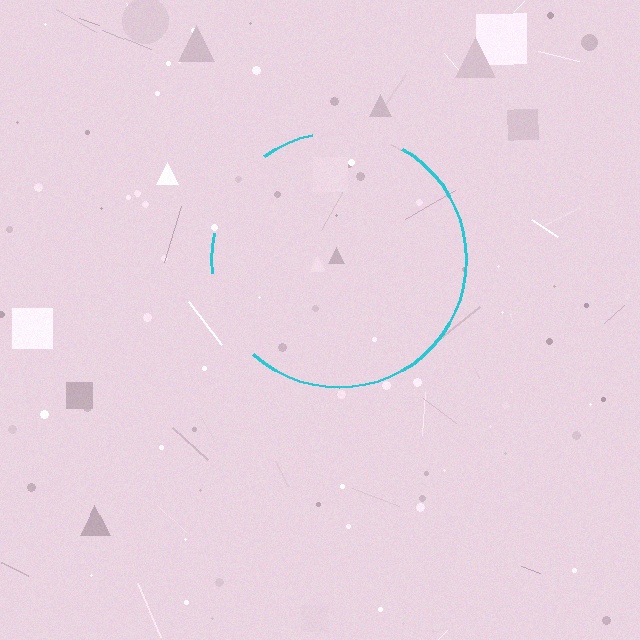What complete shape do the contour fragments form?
The contour fragments form a circle.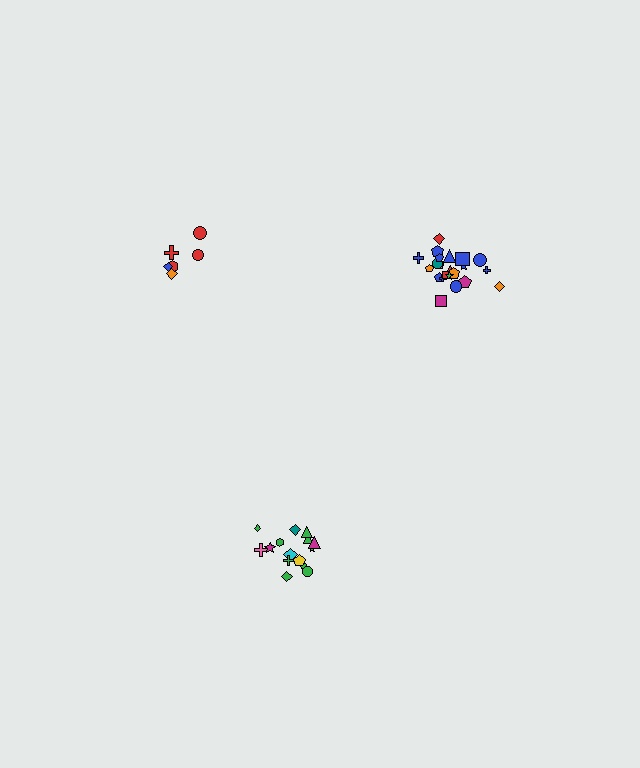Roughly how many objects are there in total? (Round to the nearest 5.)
Roughly 45 objects in total.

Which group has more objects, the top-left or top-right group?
The top-right group.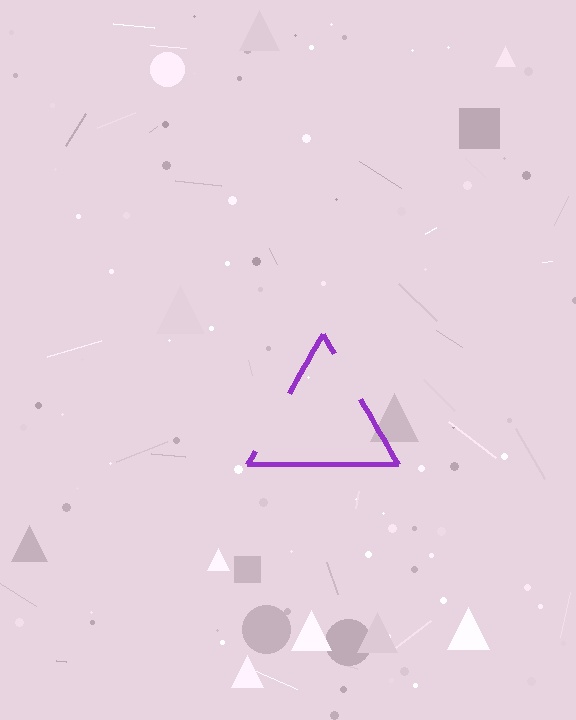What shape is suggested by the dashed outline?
The dashed outline suggests a triangle.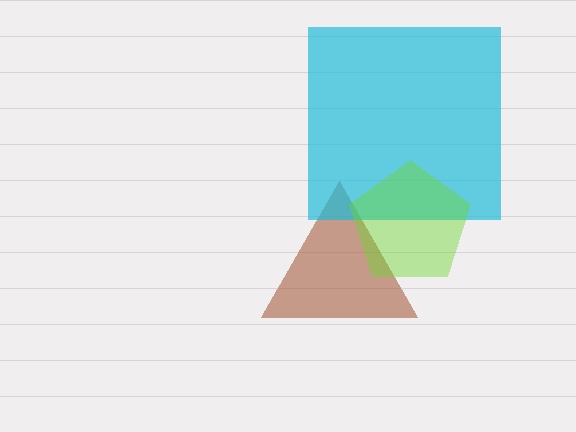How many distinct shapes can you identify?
There are 3 distinct shapes: a brown triangle, a cyan square, a lime pentagon.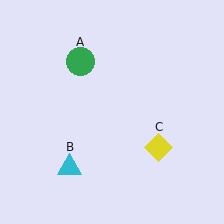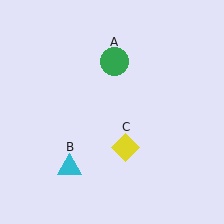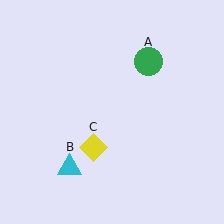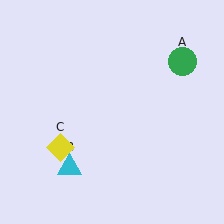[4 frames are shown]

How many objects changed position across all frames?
2 objects changed position: green circle (object A), yellow diamond (object C).